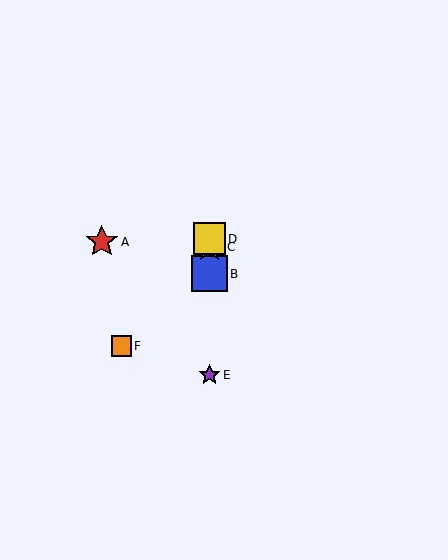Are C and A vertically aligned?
No, C is at x≈210 and A is at x≈102.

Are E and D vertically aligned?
Yes, both are at x≈210.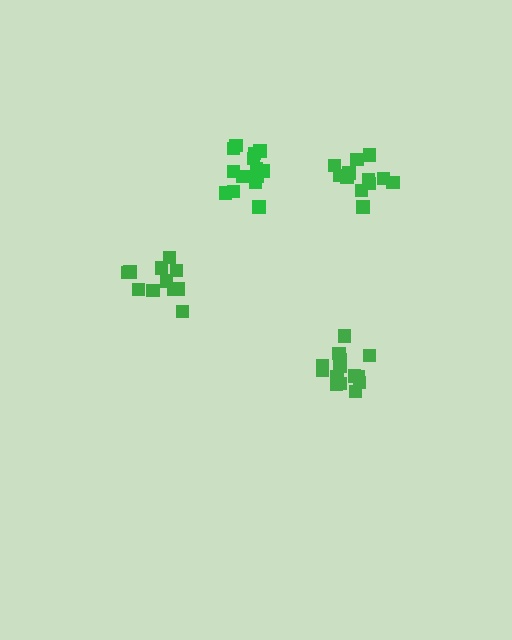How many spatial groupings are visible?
There are 4 spatial groupings.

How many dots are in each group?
Group 1: 14 dots, Group 2: 14 dots, Group 3: 12 dots, Group 4: 11 dots (51 total).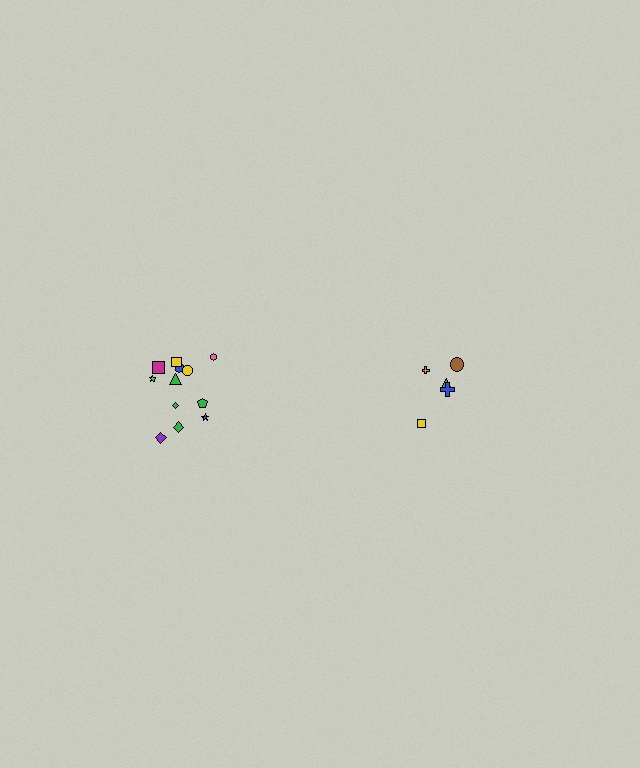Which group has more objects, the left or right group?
The left group.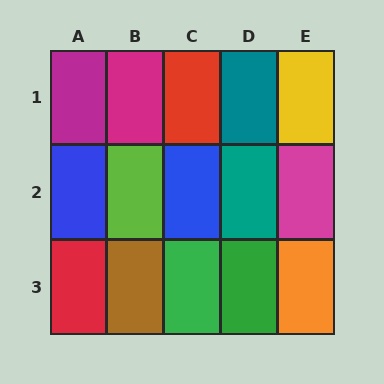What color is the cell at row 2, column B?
Lime.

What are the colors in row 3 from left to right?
Red, brown, green, green, orange.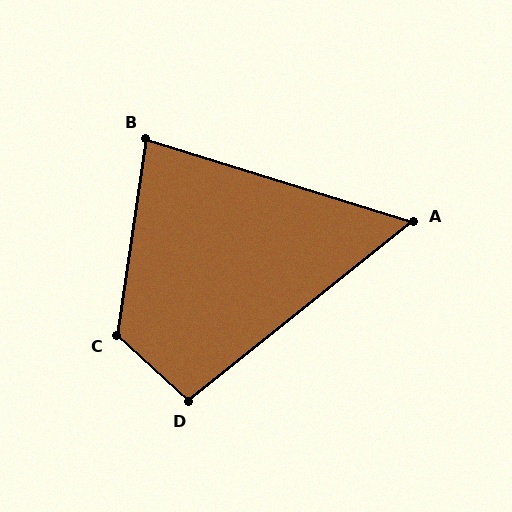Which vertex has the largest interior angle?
C, at approximately 124 degrees.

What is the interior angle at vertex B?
Approximately 81 degrees (acute).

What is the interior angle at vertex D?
Approximately 99 degrees (obtuse).